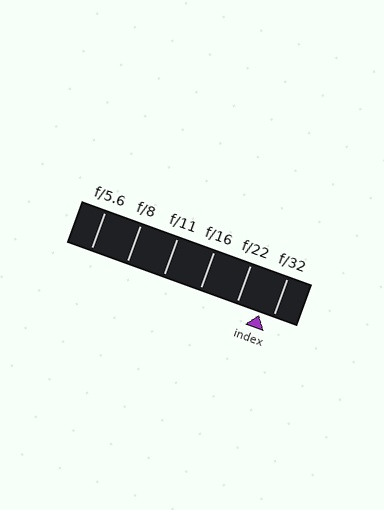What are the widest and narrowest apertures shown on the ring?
The widest aperture shown is f/5.6 and the narrowest is f/32.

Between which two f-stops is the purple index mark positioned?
The index mark is between f/22 and f/32.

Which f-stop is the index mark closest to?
The index mark is closest to f/32.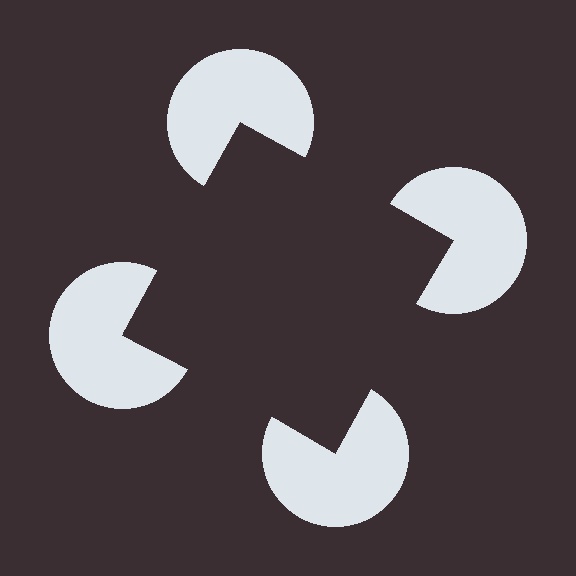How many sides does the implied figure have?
4 sides.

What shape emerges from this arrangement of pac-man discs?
An illusory square — its edges are inferred from the aligned wedge cuts in the pac-man discs, not physically drawn.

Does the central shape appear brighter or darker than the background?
It typically appears slightly darker than the background, even though no actual brightness change is drawn.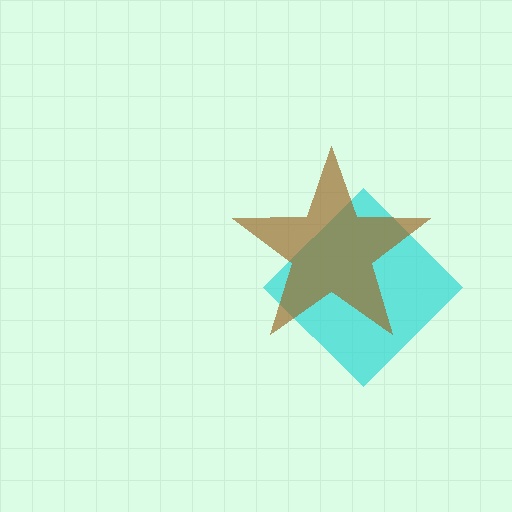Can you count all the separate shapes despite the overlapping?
Yes, there are 2 separate shapes.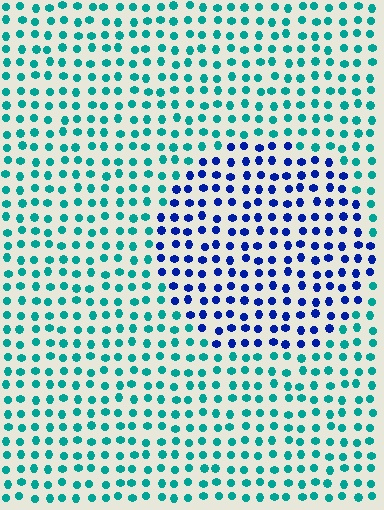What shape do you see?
I see a circle.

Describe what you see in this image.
The image is filled with small teal elements in a uniform arrangement. A circle-shaped region is visible where the elements are tinted to a slightly different hue, forming a subtle color boundary.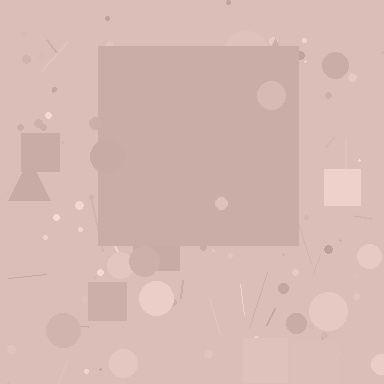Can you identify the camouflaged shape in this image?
The camouflaged shape is a square.